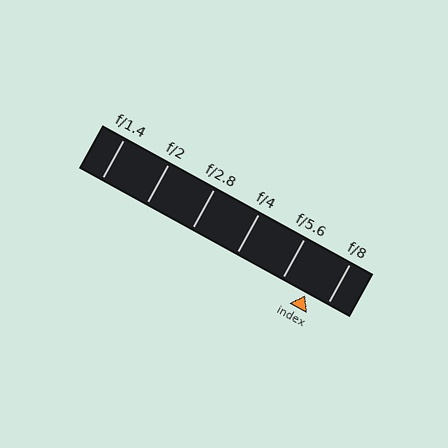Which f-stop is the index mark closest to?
The index mark is closest to f/8.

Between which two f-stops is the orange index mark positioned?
The index mark is between f/5.6 and f/8.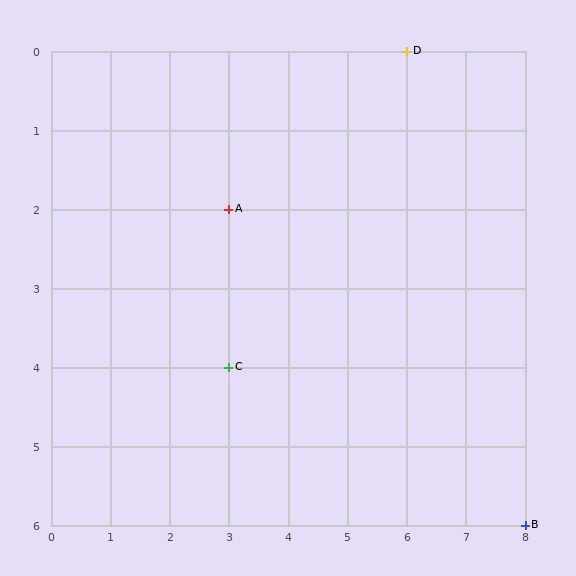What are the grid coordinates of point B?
Point B is at grid coordinates (8, 6).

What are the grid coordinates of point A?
Point A is at grid coordinates (3, 2).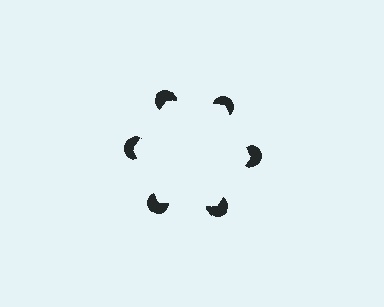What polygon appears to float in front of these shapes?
An illusory hexagon — its edges are inferred from the aligned wedge cuts in the pac-man discs, not physically drawn.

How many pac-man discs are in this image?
There are 6 — one at each vertex of the illusory hexagon.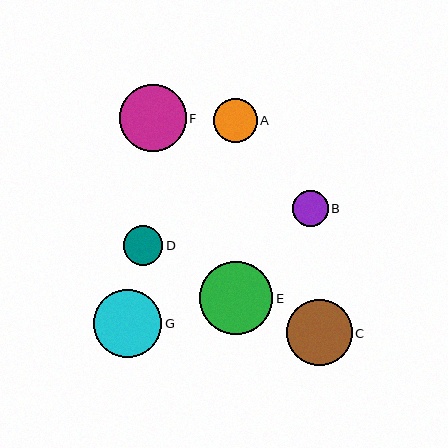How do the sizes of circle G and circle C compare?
Circle G and circle C are approximately the same size.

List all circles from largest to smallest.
From largest to smallest: E, G, F, C, A, D, B.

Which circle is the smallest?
Circle B is the smallest with a size of approximately 36 pixels.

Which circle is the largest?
Circle E is the largest with a size of approximately 73 pixels.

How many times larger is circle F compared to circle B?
Circle F is approximately 1.9 times the size of circle B.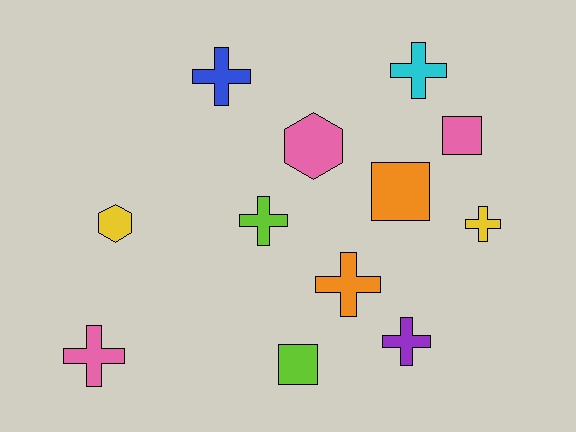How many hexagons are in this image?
There are 2 hexagons.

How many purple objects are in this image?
There is 1 purple object.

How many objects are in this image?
There are 12 objects.